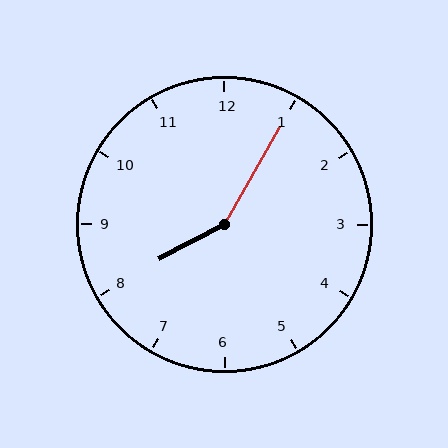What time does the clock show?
8:05.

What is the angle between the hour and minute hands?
Approximately 148 degrees.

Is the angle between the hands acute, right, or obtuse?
It is obtuse.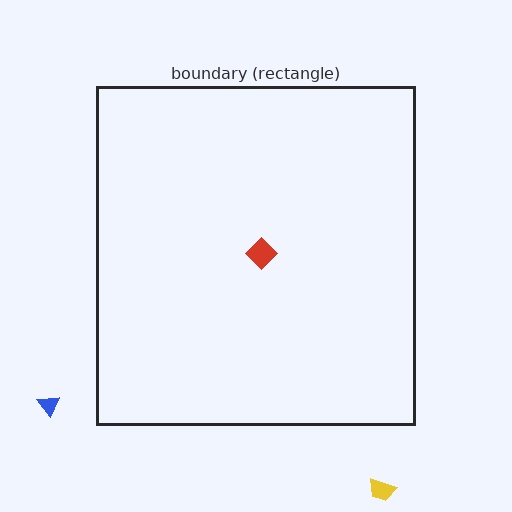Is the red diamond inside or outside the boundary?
Inside.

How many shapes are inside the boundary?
1 inside, 2 outside.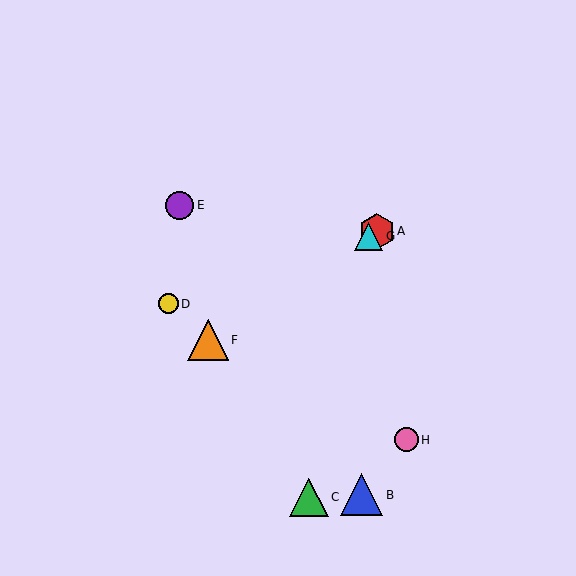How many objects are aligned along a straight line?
3 objects (A, F, G) are aligned along a straight line.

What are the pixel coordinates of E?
Object E is at (180, 205).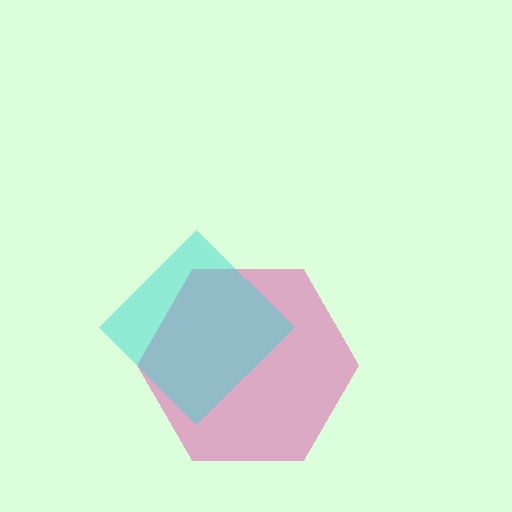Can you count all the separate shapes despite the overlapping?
Yes, there are 2 separate shapes.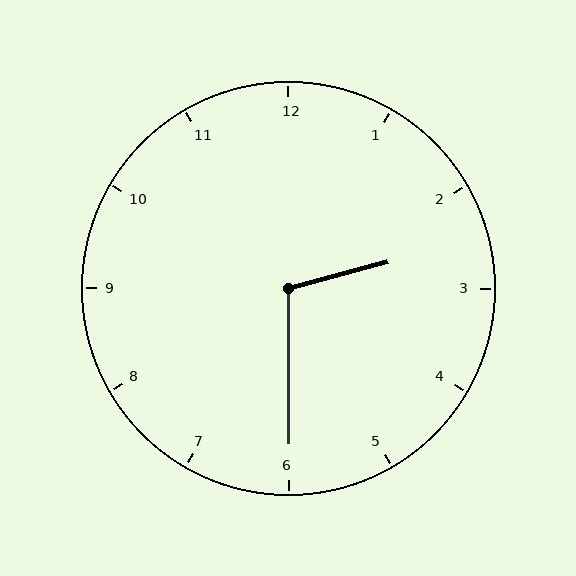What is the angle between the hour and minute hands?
Approximately 105 degrees.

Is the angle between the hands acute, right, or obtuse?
It is obtuse.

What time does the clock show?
2:30.